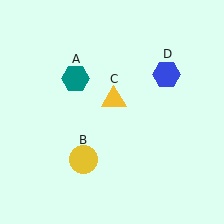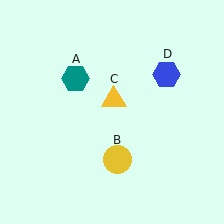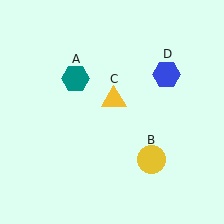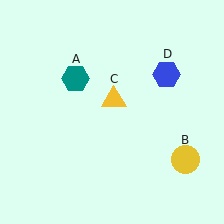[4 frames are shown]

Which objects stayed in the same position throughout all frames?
Teal hexagon (object A) and yellow triangle (object C) and blue hexagon (object D) remained stationary.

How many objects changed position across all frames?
1 object changed position: yellow circle (object B).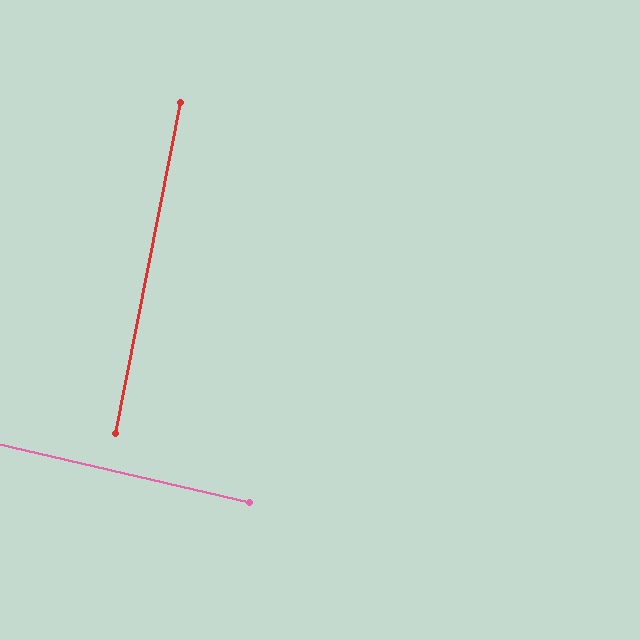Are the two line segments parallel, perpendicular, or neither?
Perpendicular — they meet at approximately 88°.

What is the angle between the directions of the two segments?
Approximately 88 degrees.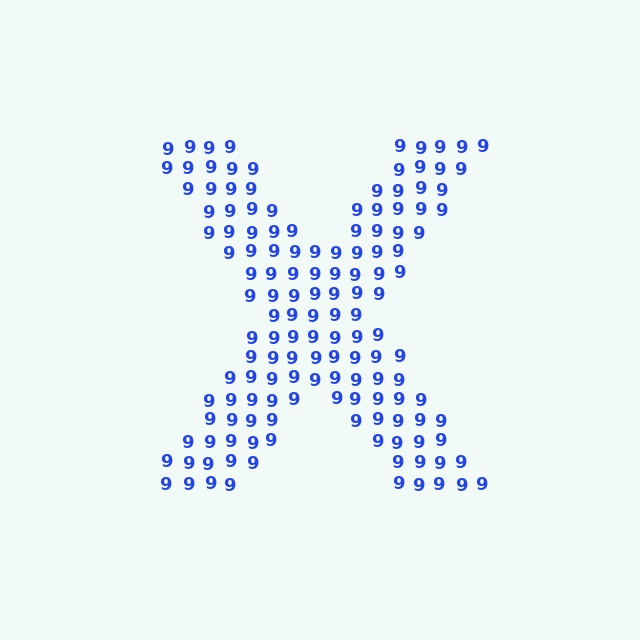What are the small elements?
The small elements are digit 9's.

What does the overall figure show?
The overall figure shows the letter X.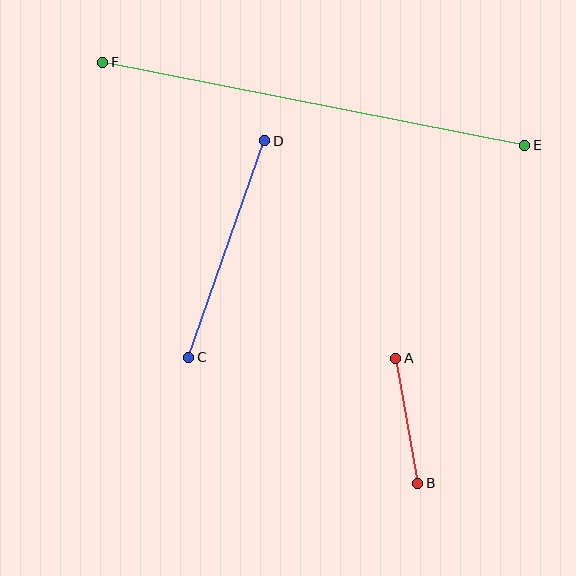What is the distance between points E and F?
The distance is approximately 430 pixels.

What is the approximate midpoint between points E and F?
The midpoint is at approximately (314, 104) pixels.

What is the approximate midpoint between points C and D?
The midpoint is at approximately (227, 249) pixels.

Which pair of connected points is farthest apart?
Points E and F are farthest apart.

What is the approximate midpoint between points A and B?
The midpoint is at approximately (407, 421) pixels.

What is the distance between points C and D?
The distance is approximately 230 pixels.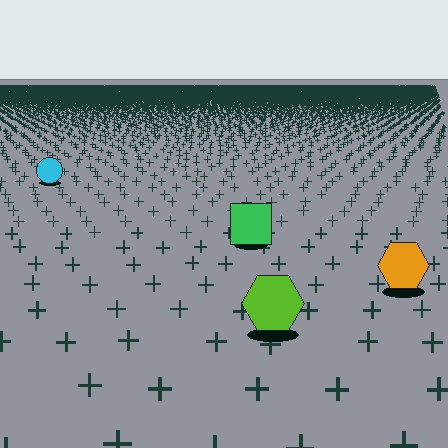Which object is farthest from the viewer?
The cyan circle is farthest from the viewer. It appears smaller and the ground texture around it is denser.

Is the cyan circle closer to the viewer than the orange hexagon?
No. The orange hexagon is closer — you can tell from the texture gradient: the ground texture is coarser near it.